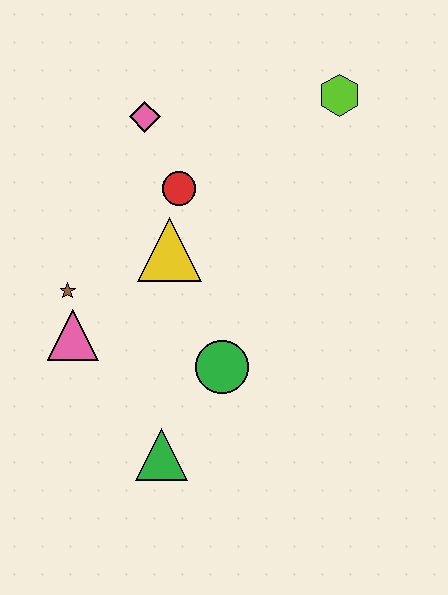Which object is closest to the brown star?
The pink triangle is closest to the brown star.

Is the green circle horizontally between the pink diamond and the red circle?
No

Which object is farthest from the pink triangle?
The lime hexagon is farthest from the pink triangle.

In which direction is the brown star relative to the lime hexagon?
The brown star is to the left of the lime hexagon.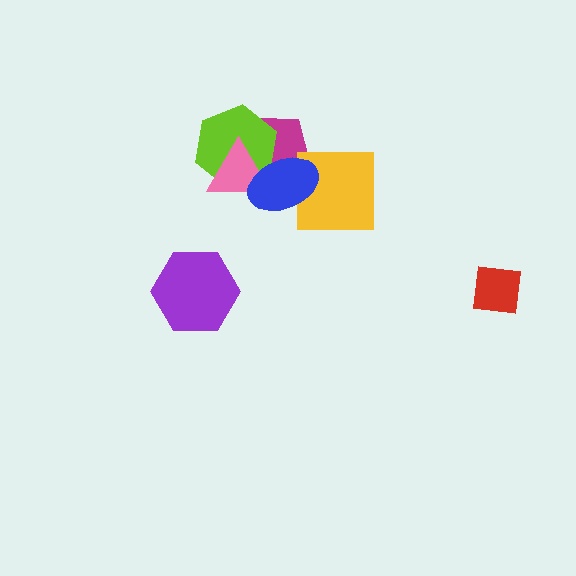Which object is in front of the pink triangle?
The blue ellipse is in front of the pink triangle.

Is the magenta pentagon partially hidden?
Yes, it is partially covered by another shape.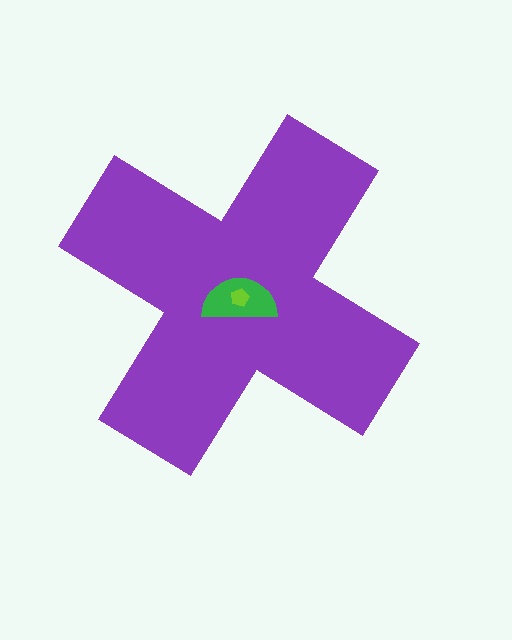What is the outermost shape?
The purple cross.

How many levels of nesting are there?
3.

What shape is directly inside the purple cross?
The green semicircle.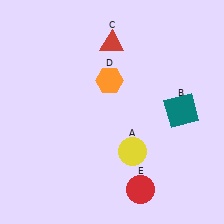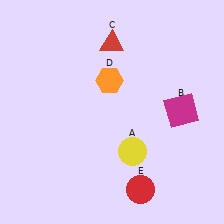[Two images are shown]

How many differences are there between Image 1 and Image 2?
There is 1 difference between the two images.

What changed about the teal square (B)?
In Image 1, B is teal. In Image 2, it changed to magenta.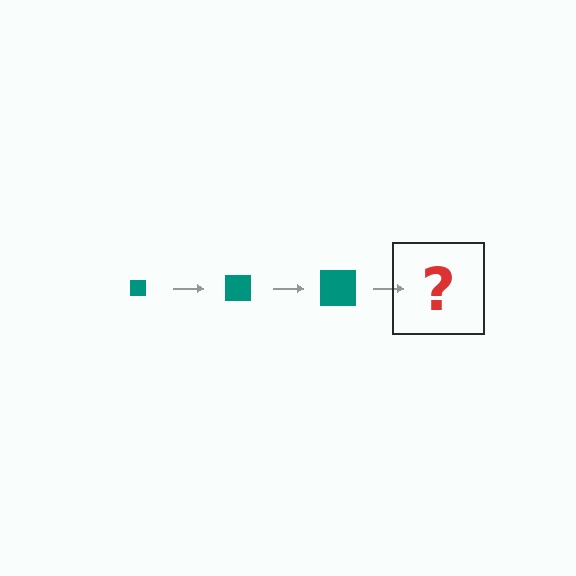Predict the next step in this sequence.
The next step is a teal square, larger than the previous one.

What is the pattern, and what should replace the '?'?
The pattern is that the square gets progressively larger each step. The '?' should be a teal square, larger than the previous one.